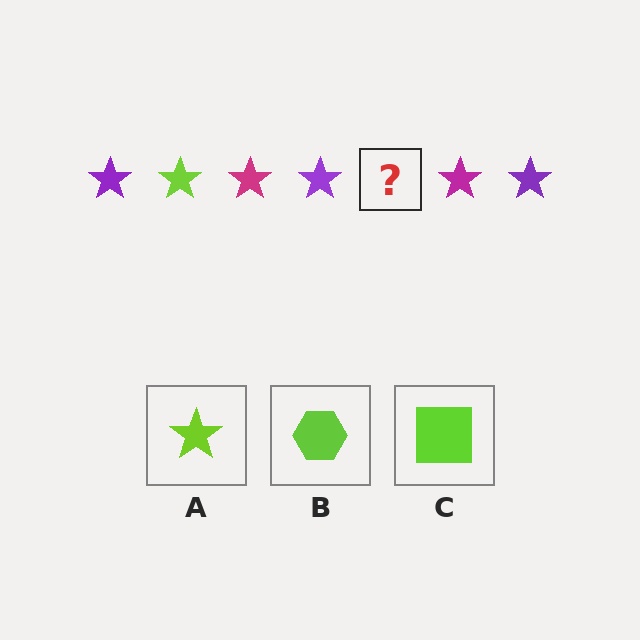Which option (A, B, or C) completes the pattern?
A.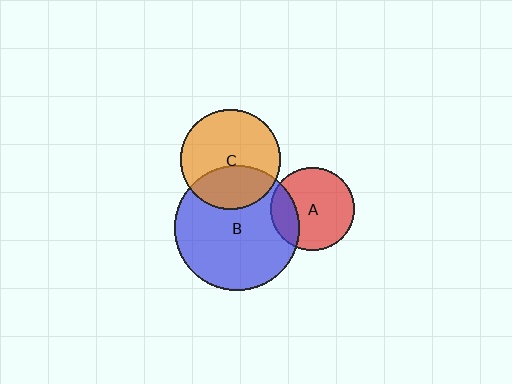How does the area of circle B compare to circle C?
Approximately 1.6 times.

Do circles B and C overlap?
Yes.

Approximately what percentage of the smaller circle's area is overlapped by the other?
Approximately 35%.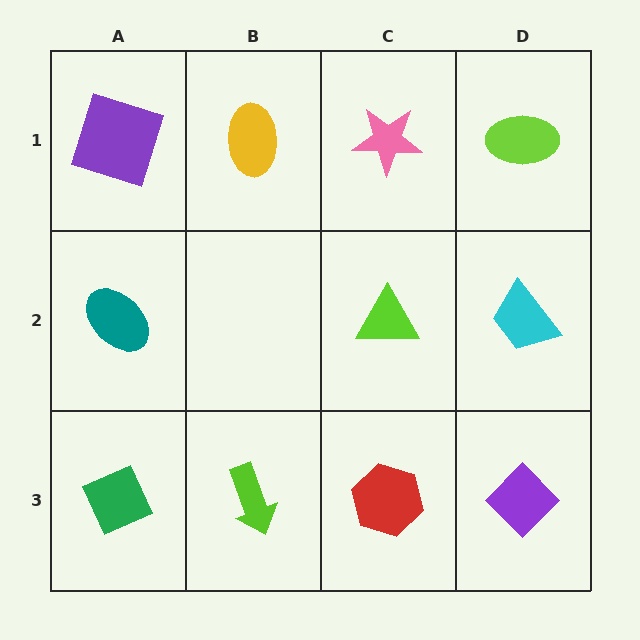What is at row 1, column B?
A yellow ellipse.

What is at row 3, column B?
A lime arrow.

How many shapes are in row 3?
4 shapes.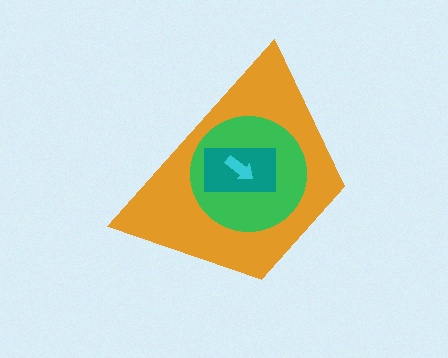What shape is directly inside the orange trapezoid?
The green circle.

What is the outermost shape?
The orange trapezoid.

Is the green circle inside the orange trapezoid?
Yes.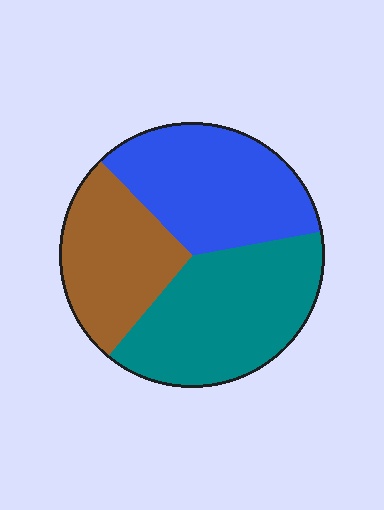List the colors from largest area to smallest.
From largest to smallest: teal, blue, brown.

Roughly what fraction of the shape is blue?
Blue takes up about one third (1/3) of the shape.